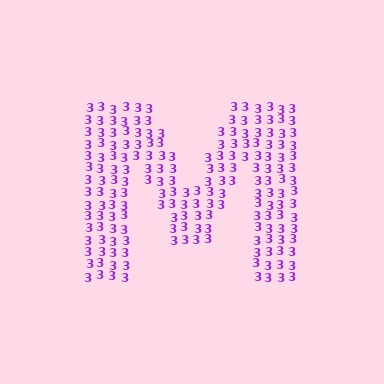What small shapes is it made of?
It is made of small digit 3's.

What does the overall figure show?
The overall figure shows the letter M.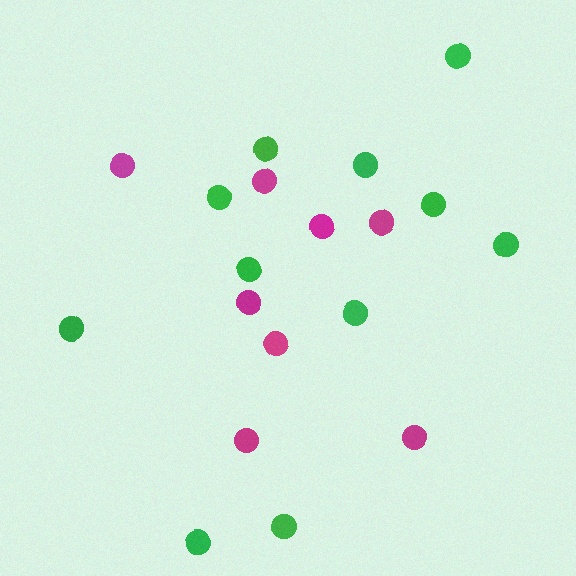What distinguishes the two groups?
There are 2 groups: one group of magenta circles (8) and one group of green circles (11).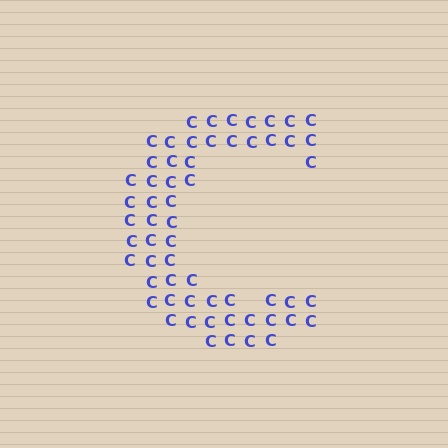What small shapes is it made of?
It is made of small letter C's.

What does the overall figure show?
The overall figure shows the letter C.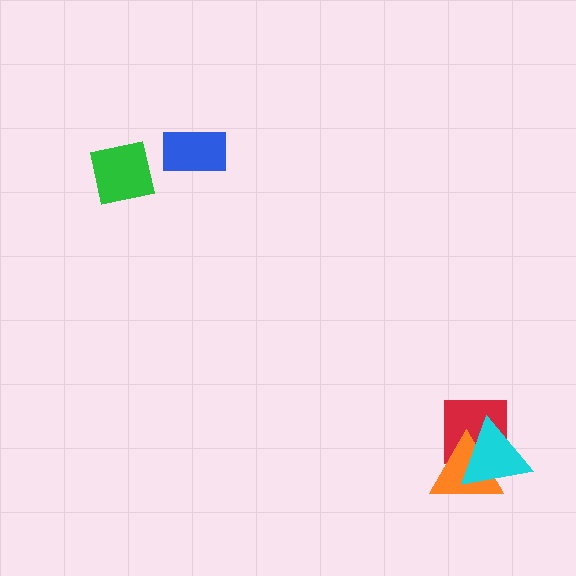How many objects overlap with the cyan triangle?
2 objects overlap with the cyan triangle.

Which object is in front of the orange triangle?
The cyan triangle is in front of the orange triangle.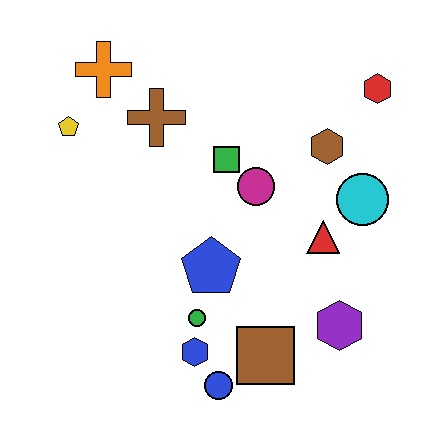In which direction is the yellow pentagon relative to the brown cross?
The yellow pentagon is to the left of the brown cross.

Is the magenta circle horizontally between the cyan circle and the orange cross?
Yes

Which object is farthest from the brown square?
The orange cross is farthest from the brown square.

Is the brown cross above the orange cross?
No